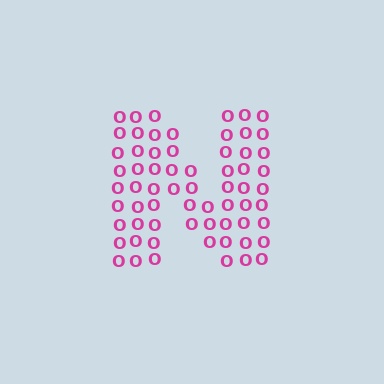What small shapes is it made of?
It is made of small letter O's.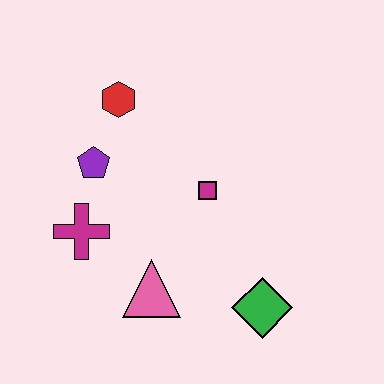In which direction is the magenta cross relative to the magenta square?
The magenta cross is to the left of the magenta square.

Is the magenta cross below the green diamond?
No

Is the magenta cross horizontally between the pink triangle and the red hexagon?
No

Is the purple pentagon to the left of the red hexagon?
Yes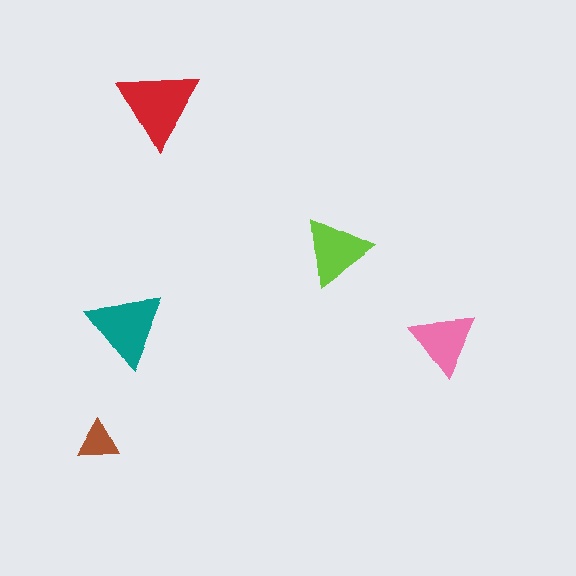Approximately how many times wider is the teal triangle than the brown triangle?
About 2 times wider.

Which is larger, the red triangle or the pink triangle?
The red one.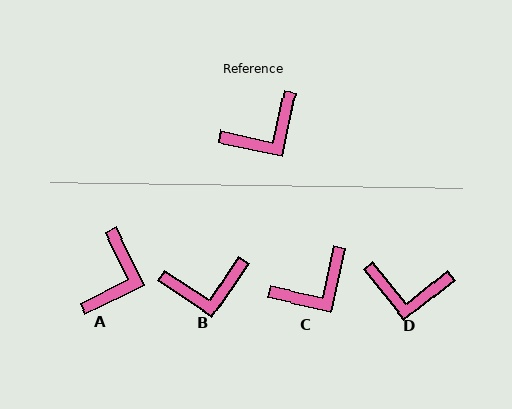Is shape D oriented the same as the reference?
No, it is off by about 39 degrees.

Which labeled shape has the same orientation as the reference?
C.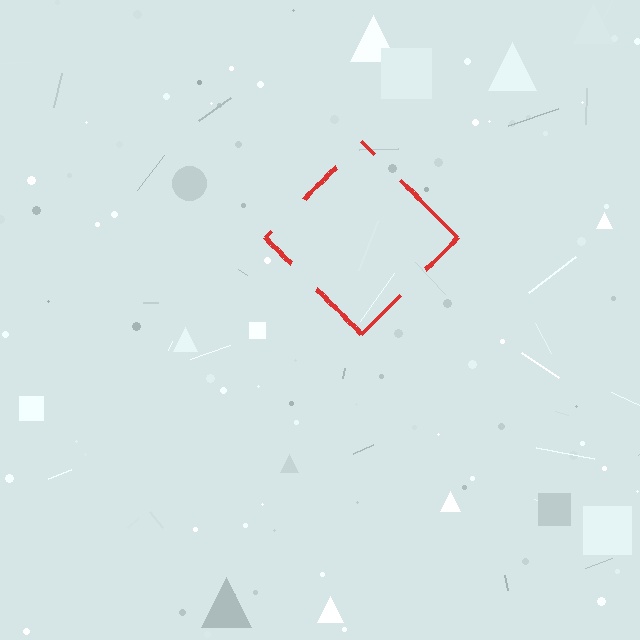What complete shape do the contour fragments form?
The contour fragments form a diamond.